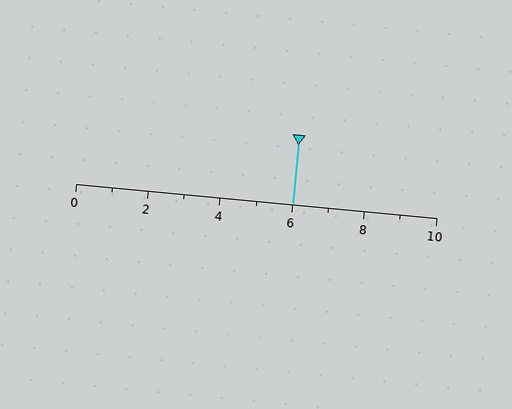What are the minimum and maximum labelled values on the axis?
The axis runs from 0 to 10.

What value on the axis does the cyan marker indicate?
The marker indicates approximately 6.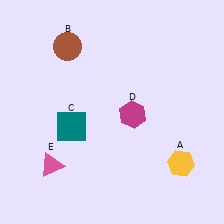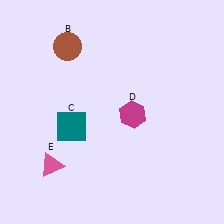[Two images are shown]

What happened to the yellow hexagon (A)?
The yellow hexagon (A) was removed in Image 2. It was in the bottom-right area of Image 1.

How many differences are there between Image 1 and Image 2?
There is 1 difference between the two images.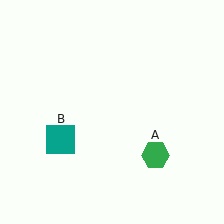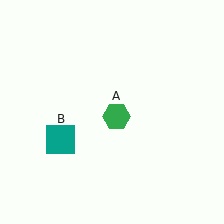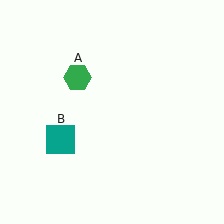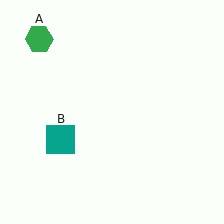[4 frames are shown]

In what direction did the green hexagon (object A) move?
The green hexagon (object A) moved up and to the left.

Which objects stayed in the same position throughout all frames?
Teal square (object B) remained stationary.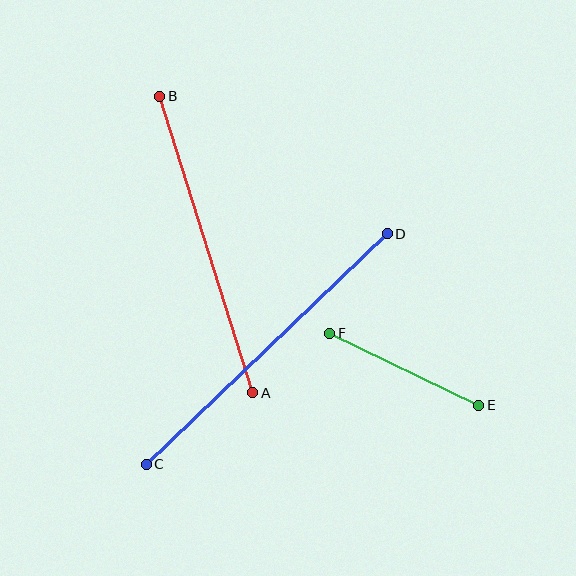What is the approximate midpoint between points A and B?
The midpoint is at approximately (206, 244) pixels.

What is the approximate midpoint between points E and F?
The midpoint is at approximately (404, 369) pixels.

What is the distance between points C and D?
The distance is approximately 334 pixels.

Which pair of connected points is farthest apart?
Points C and D are farthest apart.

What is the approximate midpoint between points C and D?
The midpoint is at approximately (267, 349) pixels.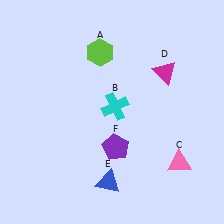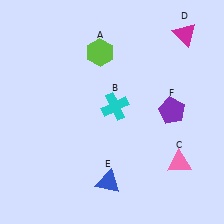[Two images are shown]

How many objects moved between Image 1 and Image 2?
2 objects moved between the two images.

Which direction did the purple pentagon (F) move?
The purple pentagon (F) moved right.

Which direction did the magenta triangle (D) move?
The magenta triangle (D) moved up.